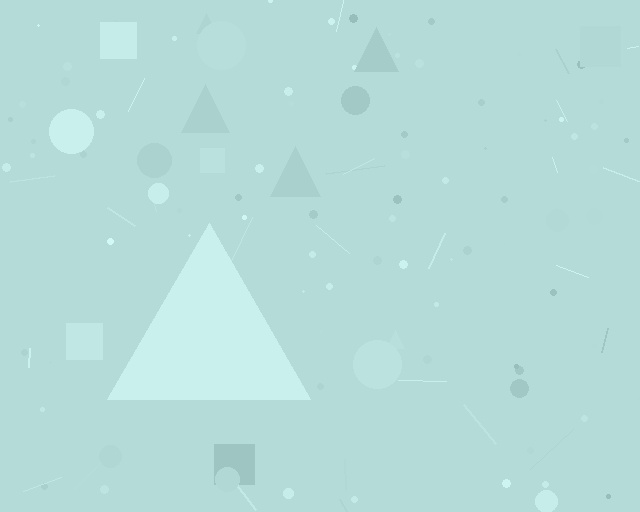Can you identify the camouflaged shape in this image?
The camouflaged shape is a triangle.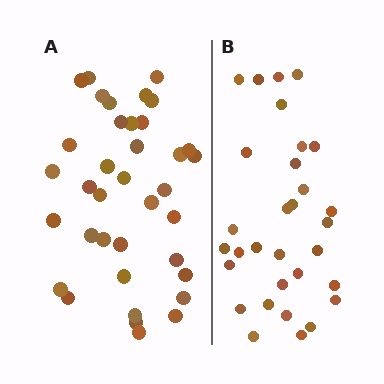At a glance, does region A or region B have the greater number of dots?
Region A (the left region) has more dots.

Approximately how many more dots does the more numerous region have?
Region A has about 6 more dots than region B.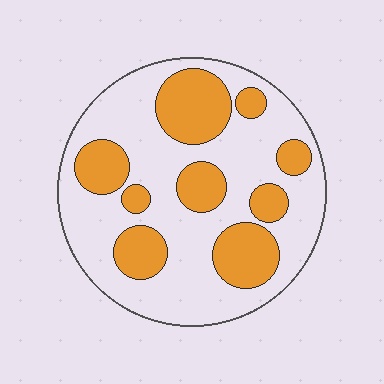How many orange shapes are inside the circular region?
9.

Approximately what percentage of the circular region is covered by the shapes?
Approximately 35%.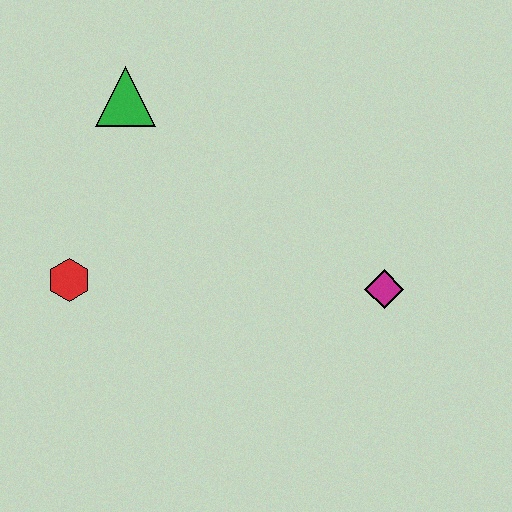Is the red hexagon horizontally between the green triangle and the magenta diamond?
No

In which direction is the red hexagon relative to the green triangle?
The red hexagon is below the green triangle.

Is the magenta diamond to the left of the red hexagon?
No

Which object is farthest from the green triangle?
The magenta diamond is farthest from the green triangle.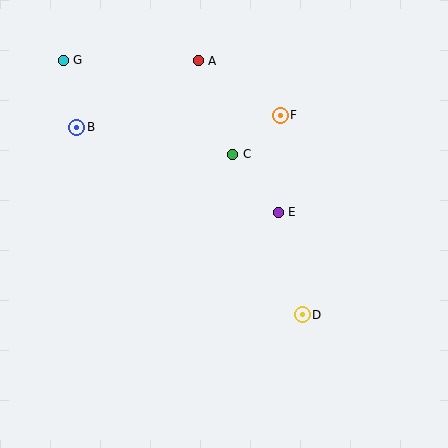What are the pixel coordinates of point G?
Point G is at (63, 60).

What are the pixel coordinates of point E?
Point E is at (278, 212).